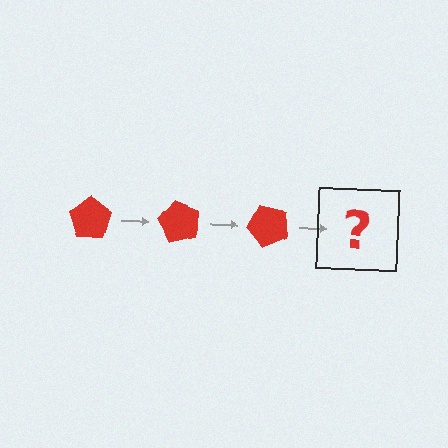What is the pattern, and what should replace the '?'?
The pattern is that the pentagon rotates 60 degrees each step. The '?' should be a red pentagon rotated 180 degrees.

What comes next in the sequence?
The next element should be a red pentagon rotated 180 degrees.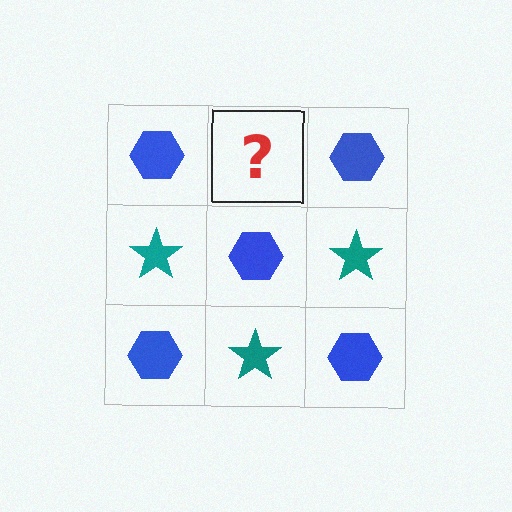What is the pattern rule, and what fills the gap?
The rule is that it alternates blue hexagon and teal star in a checkerboard pattern. The gap should be filled with a teal star.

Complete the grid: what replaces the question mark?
The question mark should be replaced with a teal star.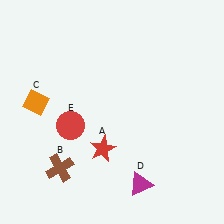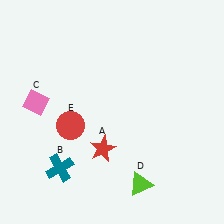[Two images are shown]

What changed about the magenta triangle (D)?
In Image 1, D is magenta. In Image 2, it changed to lime.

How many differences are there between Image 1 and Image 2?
There are 3 differences between the two images.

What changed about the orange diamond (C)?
In Image 1, C is orange. In Image 2, it changed to pink.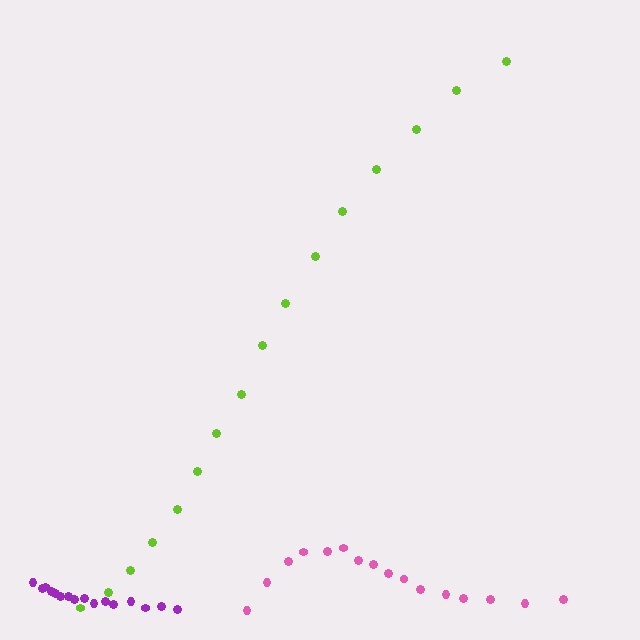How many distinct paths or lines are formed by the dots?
There are 3 distinct paths.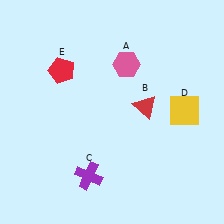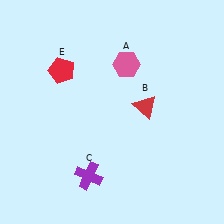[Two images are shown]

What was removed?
The yellow square (D) was removed in Image 2.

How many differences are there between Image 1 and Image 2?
There is 1 difference between the two images.